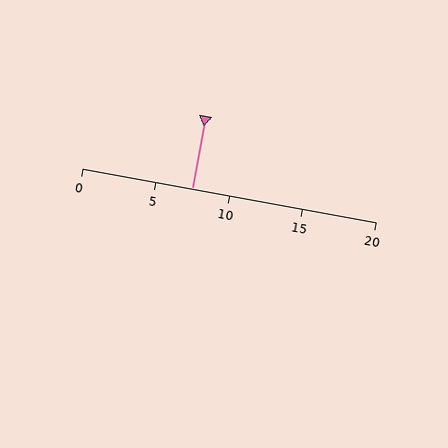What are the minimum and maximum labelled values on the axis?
The axis runs from 0 to 20.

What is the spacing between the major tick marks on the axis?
The major ticks are spaced 5 apart.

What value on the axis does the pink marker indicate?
The marker indicates approximately 7.5.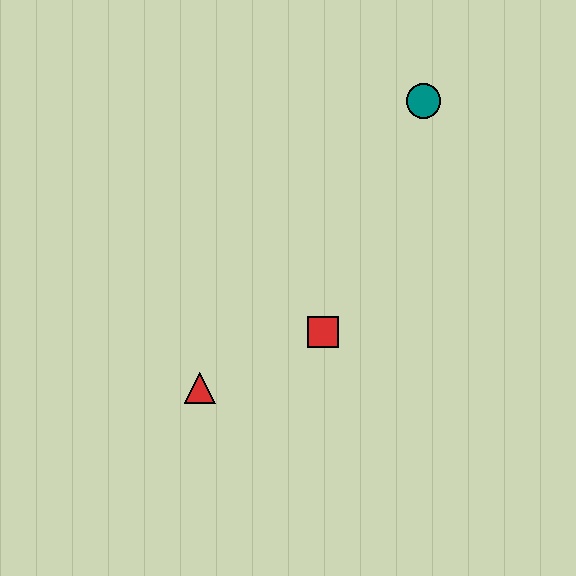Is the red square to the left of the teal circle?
Yes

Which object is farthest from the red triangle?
The teal circle is farthest from the red triangle.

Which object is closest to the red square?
The red triangle is closest to the red square.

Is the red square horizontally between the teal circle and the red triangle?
Yes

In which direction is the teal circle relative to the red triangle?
The teal circle is above the red triangle.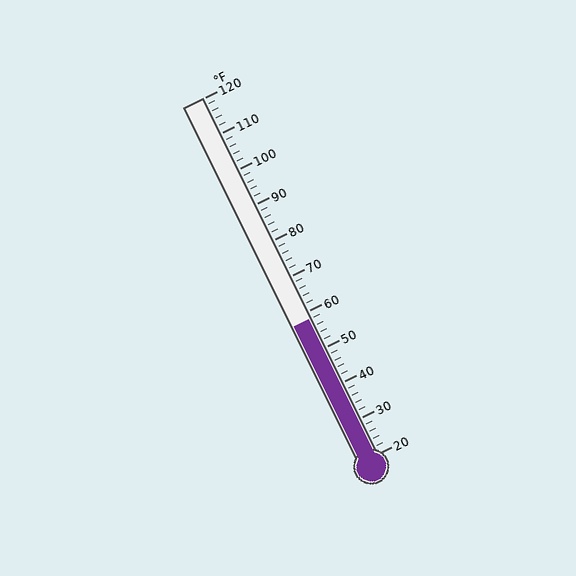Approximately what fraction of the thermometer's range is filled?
The thermometer is filled to approximately 40% of its range.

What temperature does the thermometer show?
The thermometer shows approximately 58°F.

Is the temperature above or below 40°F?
The temperature is above 40°F.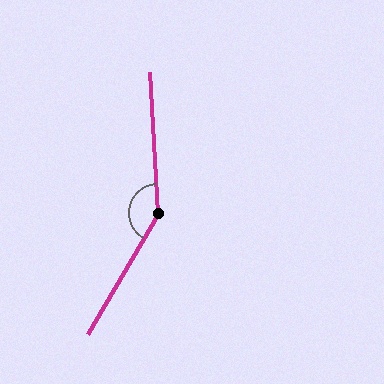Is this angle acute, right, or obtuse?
It is obtuse.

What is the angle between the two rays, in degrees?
Approximately 147 degrees.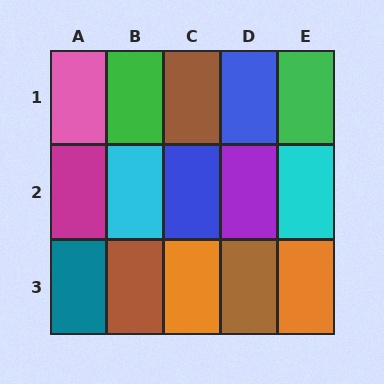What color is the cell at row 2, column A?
Magenta.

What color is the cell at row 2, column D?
Purple.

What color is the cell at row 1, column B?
Green.